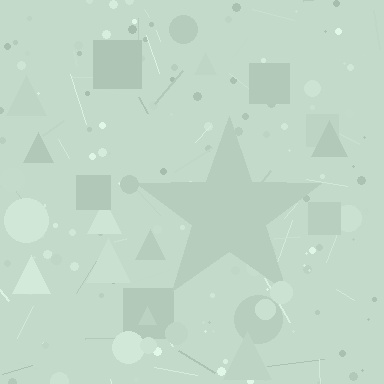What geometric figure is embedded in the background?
A star is embedded in the background.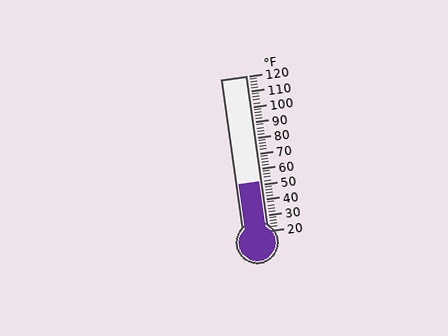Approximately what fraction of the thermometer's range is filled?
The thermometer is filled to approximately 30% of its range.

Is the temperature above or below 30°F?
The temperature is above 30°F.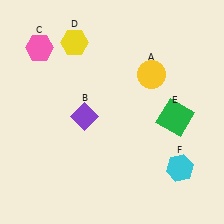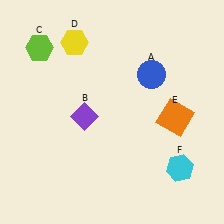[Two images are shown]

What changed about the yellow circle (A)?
In Image 1, A is yellow. In Image 2, it changed to blue.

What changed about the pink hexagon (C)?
In Image 1, C is pink. In Image 2, it changed to lime.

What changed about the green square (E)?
In Image 1, E is green. In Image 2, it changed to orange.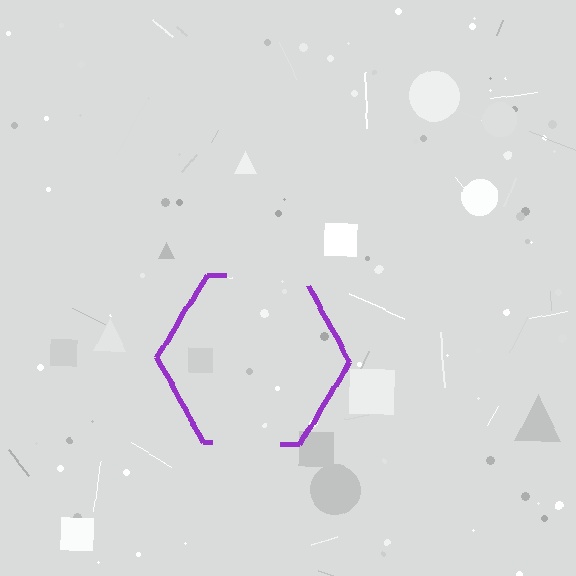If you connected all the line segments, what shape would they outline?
They would outline a hexagon.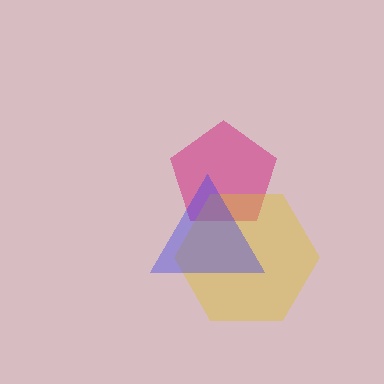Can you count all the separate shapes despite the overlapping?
Yes, there are 3 separate shapes.